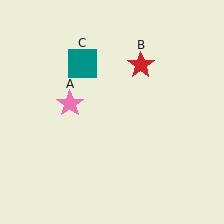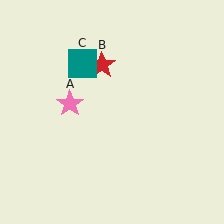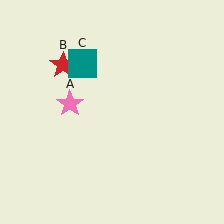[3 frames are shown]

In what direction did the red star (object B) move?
The red star (object B) moved left.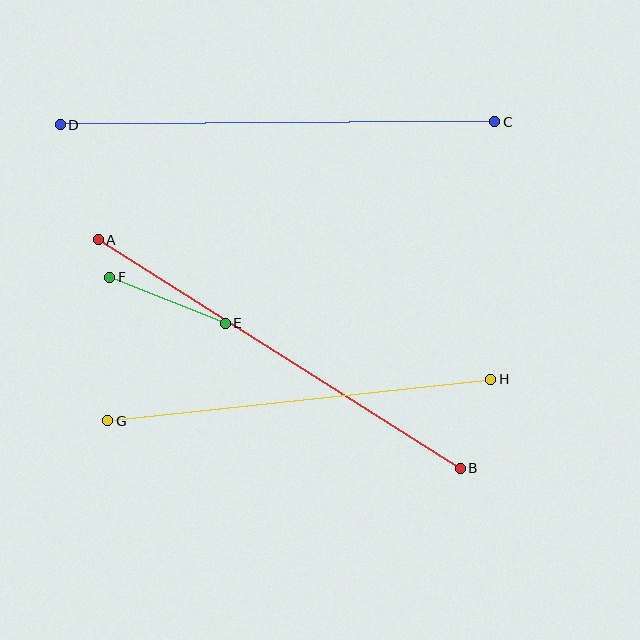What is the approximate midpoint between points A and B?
The midpoint is at approximately (279, 354) pixels.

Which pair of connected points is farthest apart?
Points C and D are farthest apart.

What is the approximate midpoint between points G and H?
The midpoint is at approximately (299, 400) pixels.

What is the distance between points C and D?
The distance is approximately 435 pixels.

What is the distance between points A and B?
The distance is approximately 428 pixels.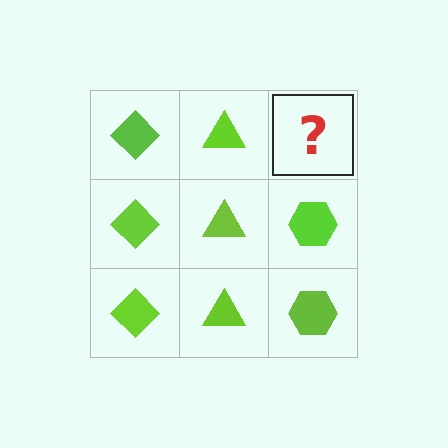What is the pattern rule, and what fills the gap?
The rule is that each column has a consistent shape. The gap should be filled with a lime hexagon.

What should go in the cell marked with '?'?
The missing cell should contain a lime hexagon.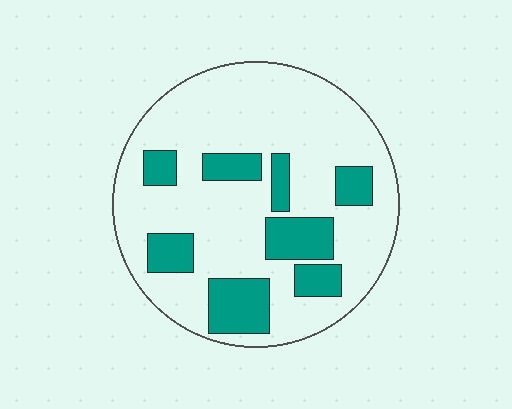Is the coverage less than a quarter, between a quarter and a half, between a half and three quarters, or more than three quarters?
Less than a quarter.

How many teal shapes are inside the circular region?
8.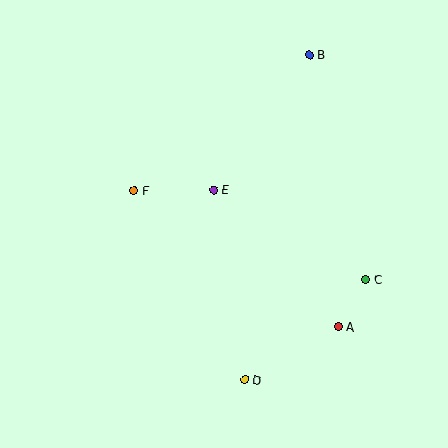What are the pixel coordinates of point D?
Point D is at (245, 380).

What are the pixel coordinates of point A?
Point A is at (338, 327).